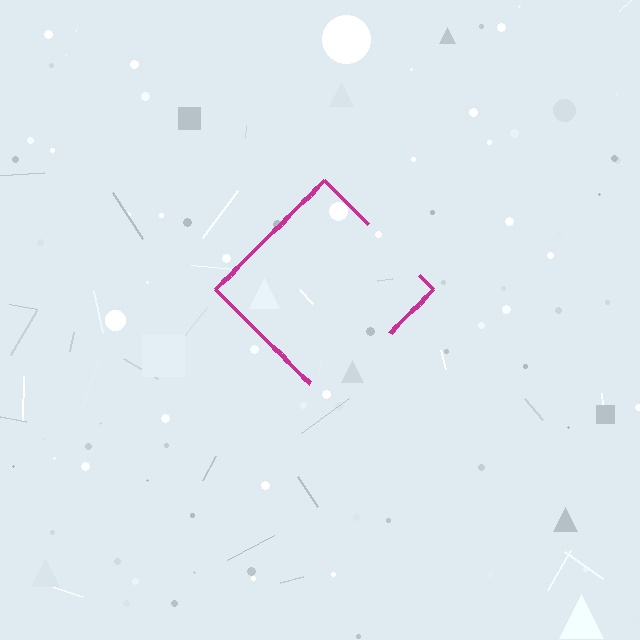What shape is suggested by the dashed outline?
The dashed outline suggests a diamond.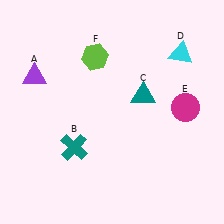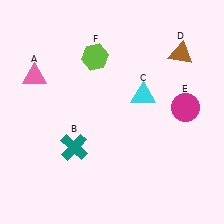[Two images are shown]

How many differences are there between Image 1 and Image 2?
There are 3 differences between the two images.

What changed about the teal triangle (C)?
In Image 1, C is teal. In Image 2, it changed to cyan.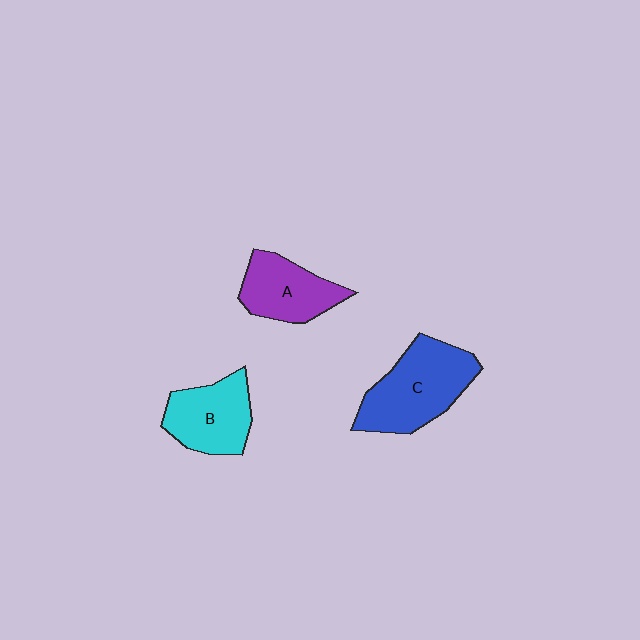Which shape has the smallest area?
Shape A (purple).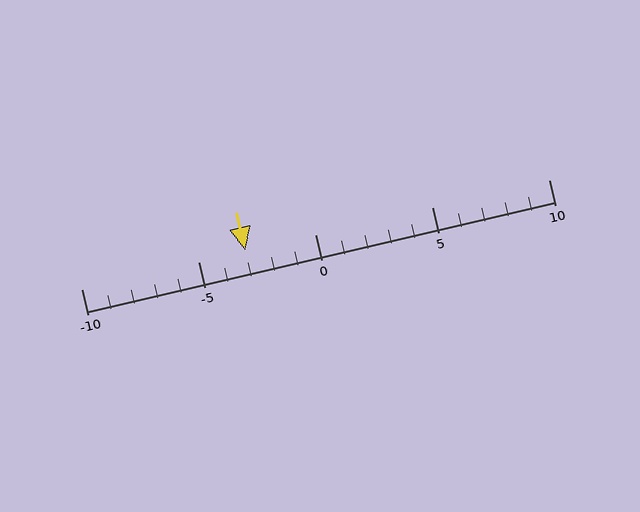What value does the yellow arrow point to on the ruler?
The yellow arrow points to approximately -3.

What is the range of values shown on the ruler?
The ruler shows values from -10 to 10.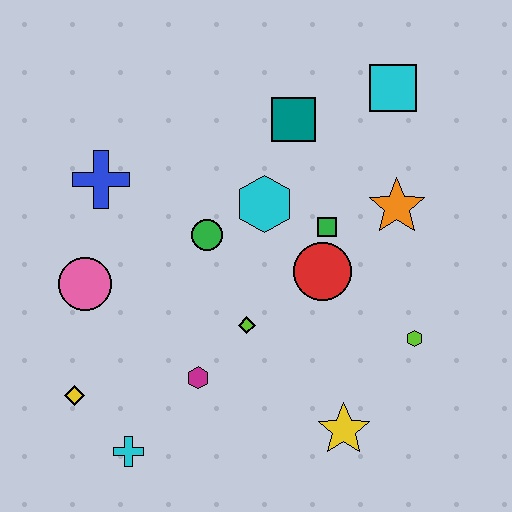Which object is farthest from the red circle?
The yellow diamond is farthest from the red circle.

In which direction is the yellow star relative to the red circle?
The yellow star is below the red circle.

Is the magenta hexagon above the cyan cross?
Yes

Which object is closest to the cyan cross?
The yellow diamond is closest to the cyan cross.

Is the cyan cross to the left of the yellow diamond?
No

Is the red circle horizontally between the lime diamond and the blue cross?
No